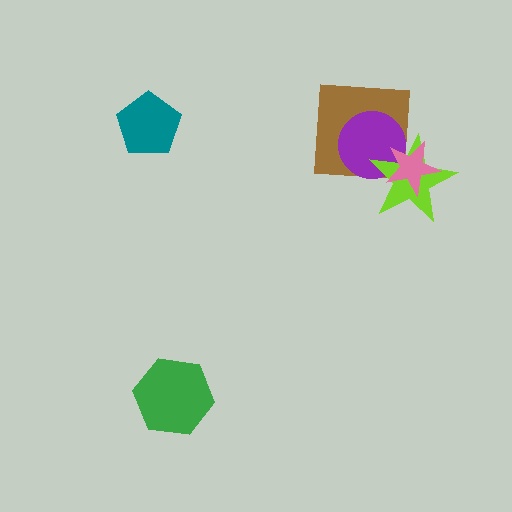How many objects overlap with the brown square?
3 objects overlap with the brown square.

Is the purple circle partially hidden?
Yes, it is partially covered by another shape.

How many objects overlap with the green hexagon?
0 objects overlap with the green hexagon.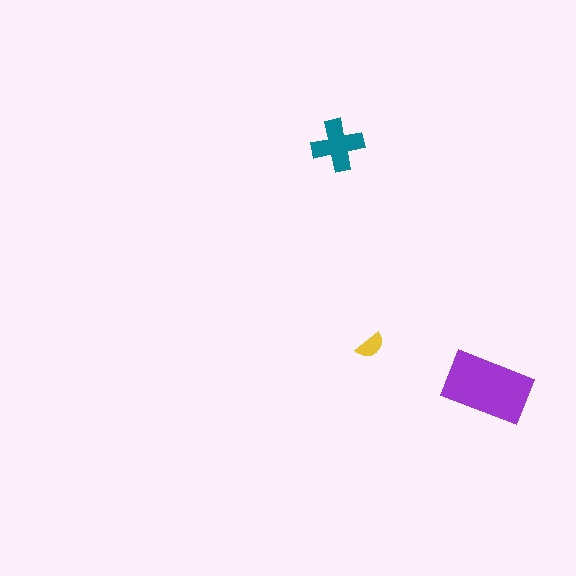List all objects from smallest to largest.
The yellow semicircle, the teal cross, the purple rectangle.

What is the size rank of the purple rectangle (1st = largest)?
1st.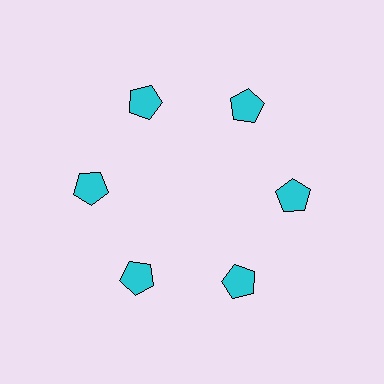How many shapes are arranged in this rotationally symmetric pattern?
There are 6 shapes, arranged in 6 groups of 1.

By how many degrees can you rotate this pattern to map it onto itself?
The pattern maps onto itself every 60 degrees of rotation.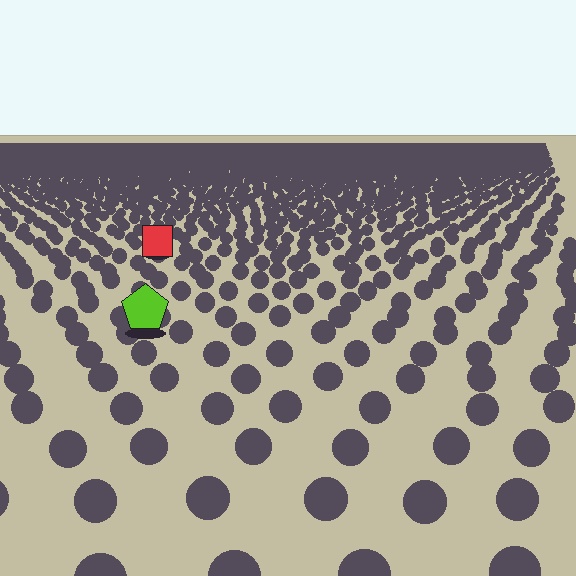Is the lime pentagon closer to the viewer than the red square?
Yes. The lime pentagon is closer — you can tell from the texture gradient: the ground texture is coarser near it.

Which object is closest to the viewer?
The lime pentagon is closest. The texture marks near it are larger and more spread out.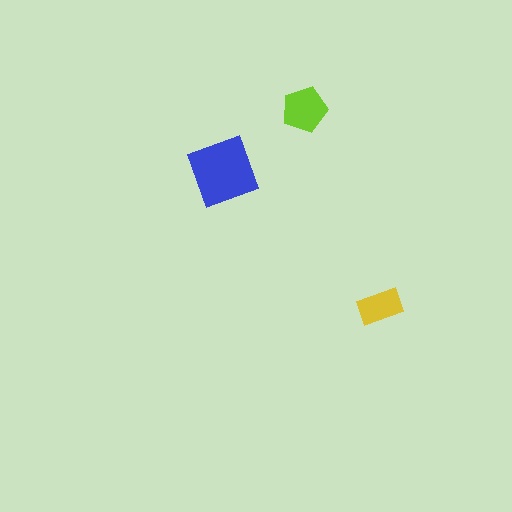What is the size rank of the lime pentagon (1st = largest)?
2nd.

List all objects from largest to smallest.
The blue diamond, the lime pentagon, the yellow rectangle.